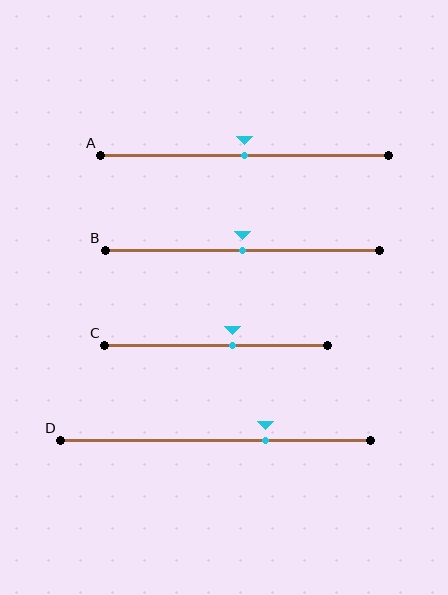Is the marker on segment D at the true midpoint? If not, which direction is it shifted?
No, the marker on segment D is shifted to the right by about 16% of the segment length.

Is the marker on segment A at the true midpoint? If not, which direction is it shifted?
Yes, the marker on segment A is at the true midpoint.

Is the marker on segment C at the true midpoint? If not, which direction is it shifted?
No, the marker on segment C is shifted to the right by about 7% of the segment length.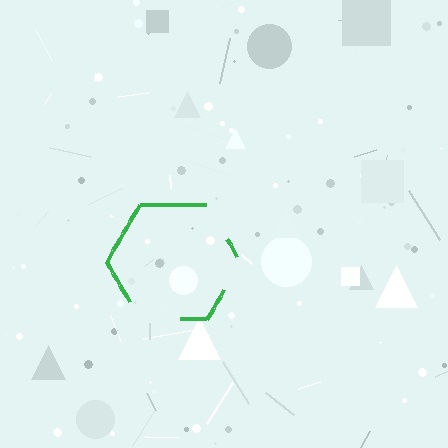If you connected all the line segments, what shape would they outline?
They would outline a hexagon.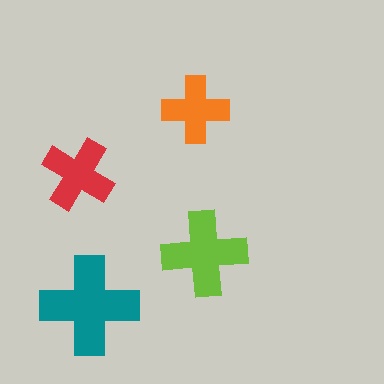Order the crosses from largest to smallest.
the teal one, the lime one, the red one, the orange one.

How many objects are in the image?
There are 4 objects in the image.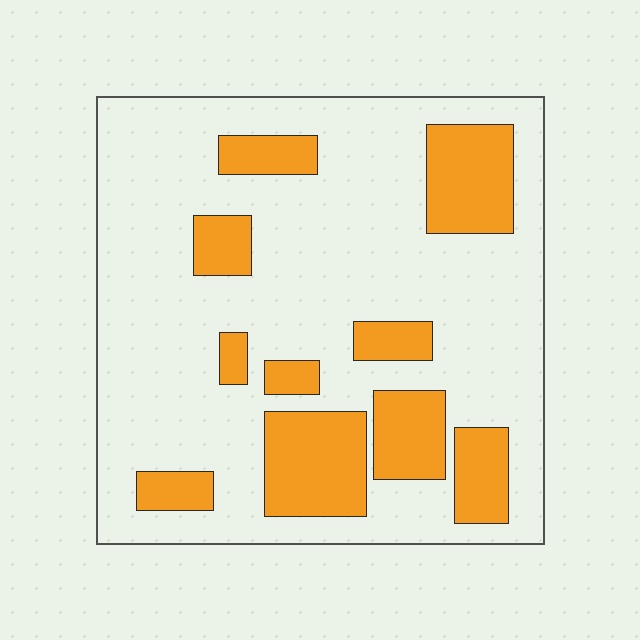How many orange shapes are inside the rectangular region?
10.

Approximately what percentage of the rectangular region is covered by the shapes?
Approximately 25%.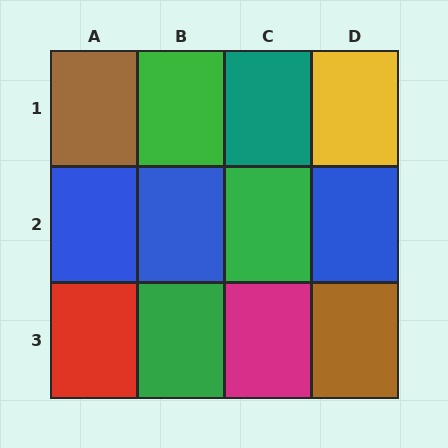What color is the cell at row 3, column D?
Brown.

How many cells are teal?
1 cell is teal.